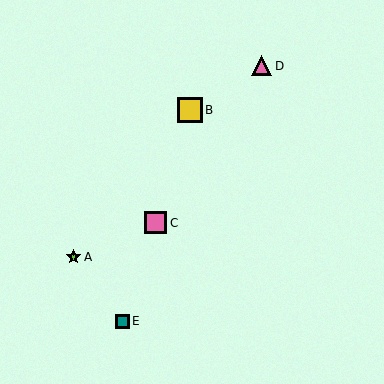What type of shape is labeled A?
Shape A is a lime star.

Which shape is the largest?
The yellow square (labeled B) is the largest.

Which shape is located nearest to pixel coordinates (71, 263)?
The lime star (labeled A) at (74, 257) is nearest to that location.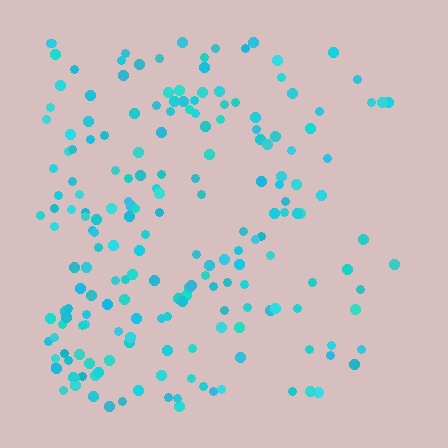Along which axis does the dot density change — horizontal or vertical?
Horizontal.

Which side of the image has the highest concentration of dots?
The left.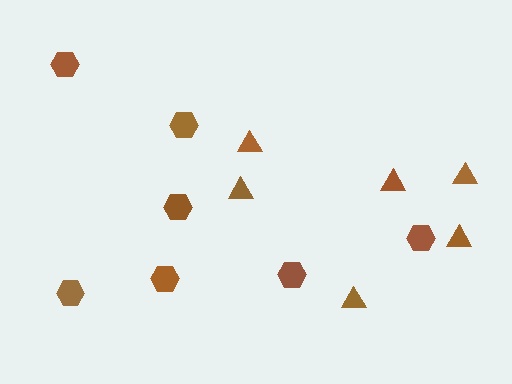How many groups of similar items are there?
There are 2 groups: one group of hexagons (7) and one group of triangles (6).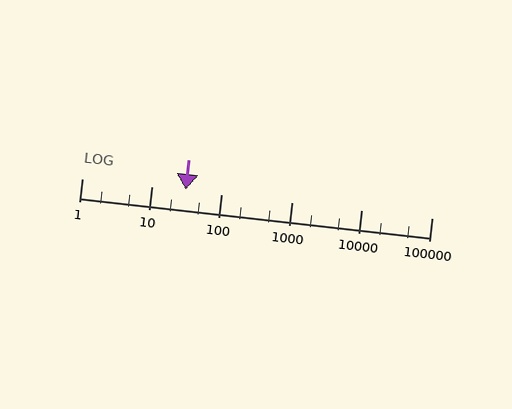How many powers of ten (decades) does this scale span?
The scale spans 5 decades, from 1 to 100000.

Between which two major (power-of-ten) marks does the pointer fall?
The pointer is between 10 and 100.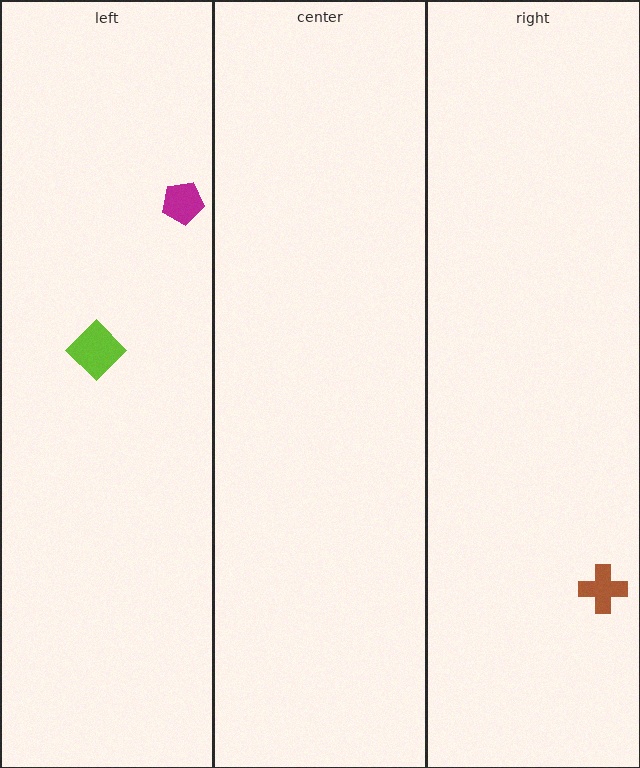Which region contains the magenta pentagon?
The left region.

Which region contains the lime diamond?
The left region.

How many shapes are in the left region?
2.